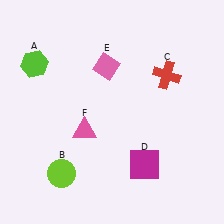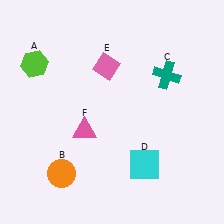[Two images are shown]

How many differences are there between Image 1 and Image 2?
There are 3 differences between the two images.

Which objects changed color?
B changed from lime to orange. C changed from red to teal. D changed from magenta to cyan.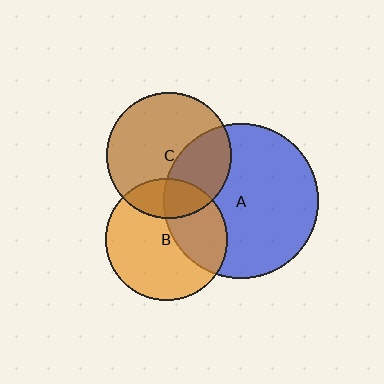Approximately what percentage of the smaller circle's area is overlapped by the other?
Approximately 35%.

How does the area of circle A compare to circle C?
Approximately 1.5 times.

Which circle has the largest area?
Circle A (blue).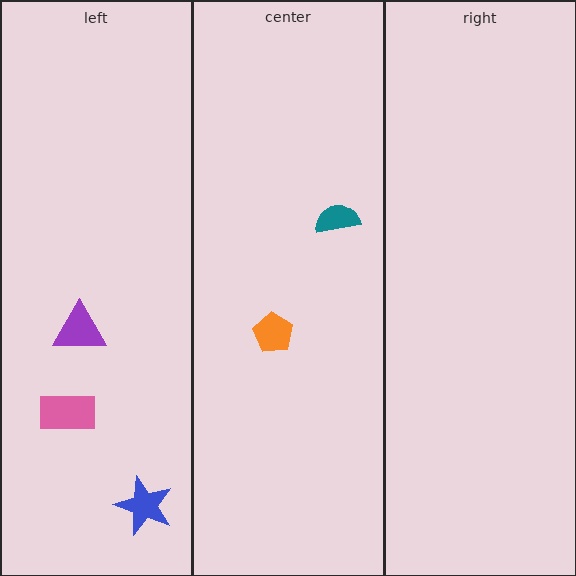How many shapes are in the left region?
3.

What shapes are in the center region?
The teal semicircle, the orange pentagon.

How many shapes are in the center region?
2.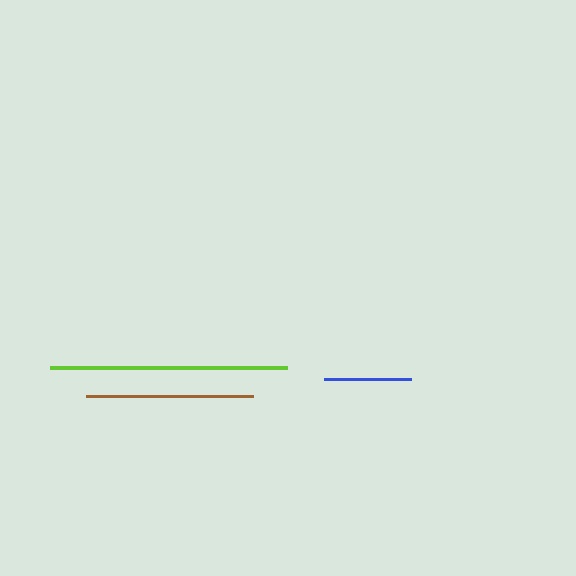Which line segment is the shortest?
The blue line is the shortest at approximately 87 pixels.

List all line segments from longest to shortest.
From longest to shortest: lime, brown, blue.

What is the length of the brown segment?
The brown segment is approximately 167 pixels long.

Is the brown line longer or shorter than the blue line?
The brown line is longer than the blue line.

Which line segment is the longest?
The lime line is the longest at approximately 236 pixels.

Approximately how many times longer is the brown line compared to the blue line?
The brown line is approximately 1.9 times the length of the blue line.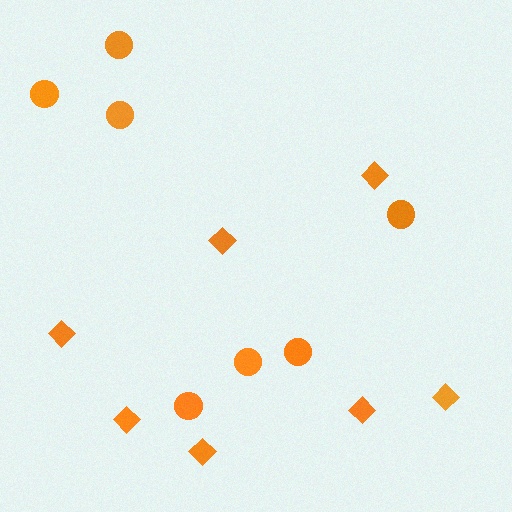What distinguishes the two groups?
There are 2 groups: one group of circles (7) and one group of diamonds (7).